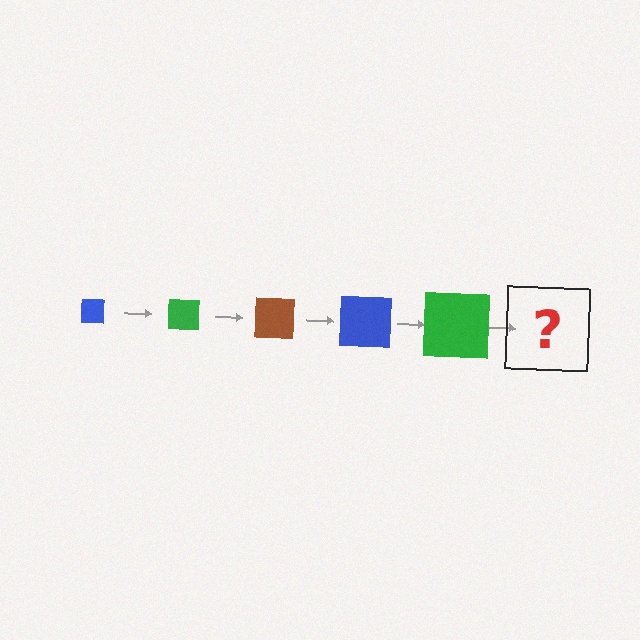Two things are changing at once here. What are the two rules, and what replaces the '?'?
The two rules are that the square grows larger each step and the color cycles through blue, green, and brown. The '?' should be a brown square, larger than the previous one.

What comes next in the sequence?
The next element should be a brown square, larger than the previous one.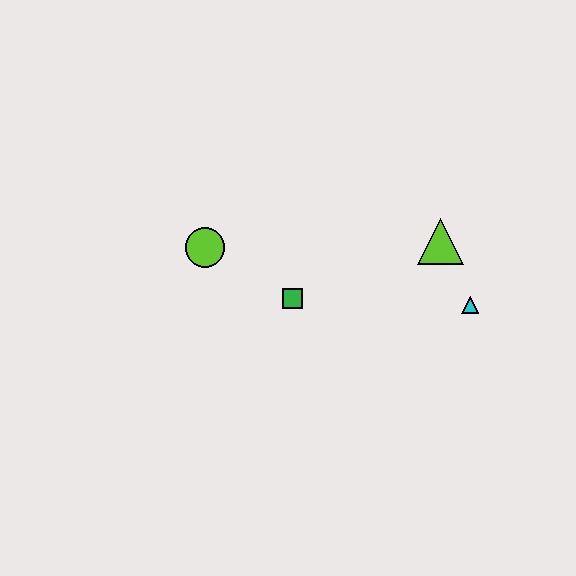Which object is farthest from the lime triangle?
The lime circle is farthest from the lime triangle.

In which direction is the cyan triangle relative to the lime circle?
The cyan triangle is to the right of the lime circle.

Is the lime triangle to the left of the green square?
No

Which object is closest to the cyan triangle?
The lime triangle is closest to the cyan triangle.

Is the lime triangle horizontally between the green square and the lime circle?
No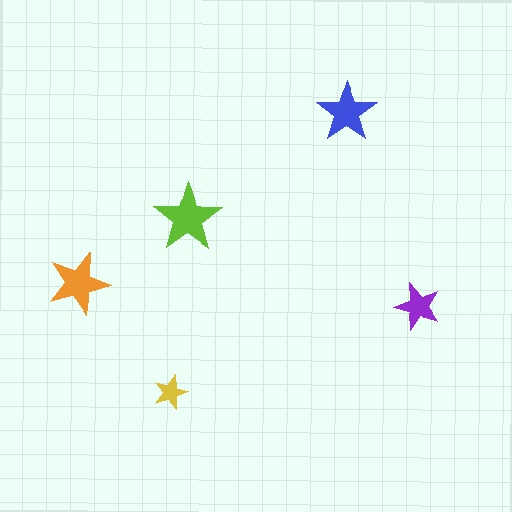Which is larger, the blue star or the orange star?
The orange one.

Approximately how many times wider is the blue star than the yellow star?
About 1.5 times wider.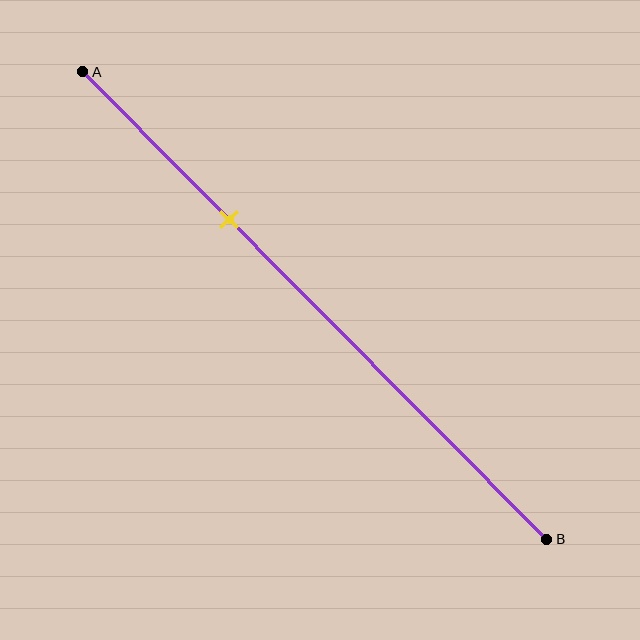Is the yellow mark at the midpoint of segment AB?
No, the mark is at about 30% from A, not at the 50% midpoint.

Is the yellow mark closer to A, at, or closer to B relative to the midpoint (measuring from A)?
The yellow mark is closer to point A than the midpoint of segment AB.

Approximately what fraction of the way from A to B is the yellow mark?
The yellow mark is approximately 30% of the way from A to B.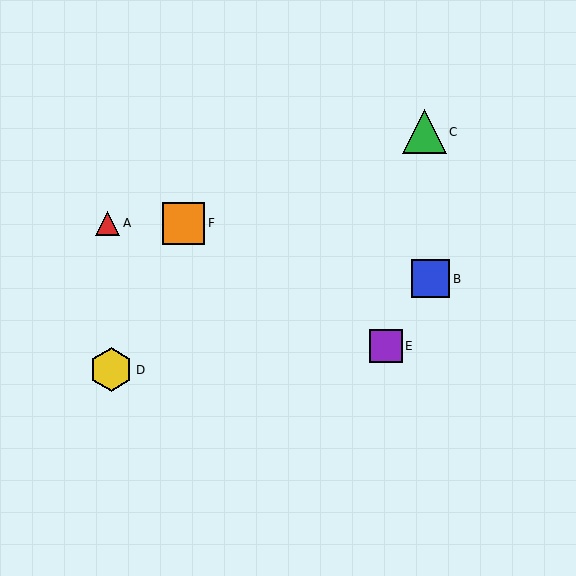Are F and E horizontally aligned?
No, F is at y≈223 and E is at y≈346.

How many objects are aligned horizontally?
2 objects (A, F) are aligned horizontally.